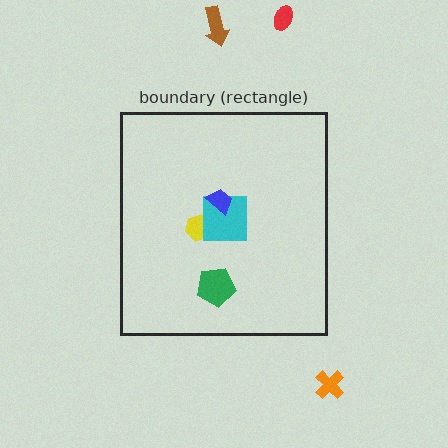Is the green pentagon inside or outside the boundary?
Inside.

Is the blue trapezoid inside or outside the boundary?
Inside.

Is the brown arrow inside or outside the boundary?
Outside.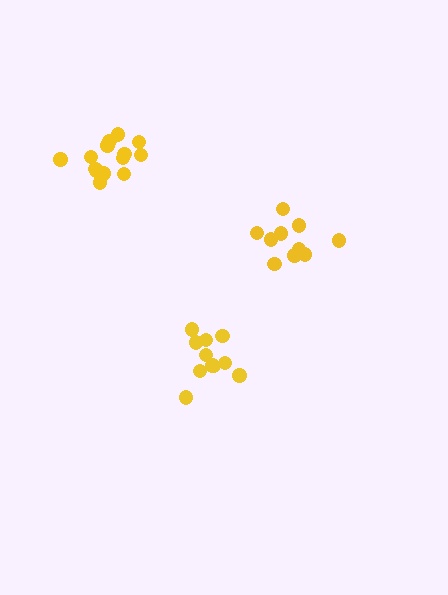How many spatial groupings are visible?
There are 3 spatial groupings.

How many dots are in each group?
Group 1: 14 dots, Group 2: 10 dots, Group 3: 11 dots (35 total).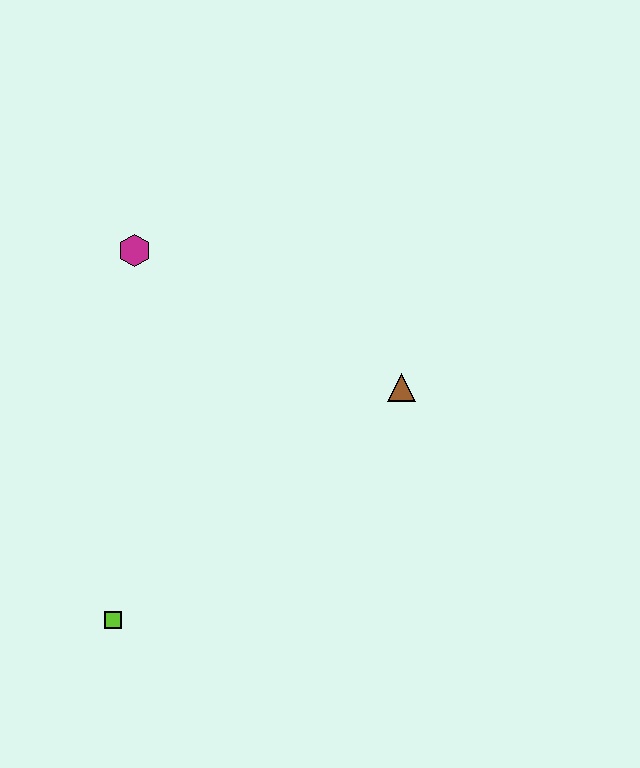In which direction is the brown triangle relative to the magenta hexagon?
The brown triangle is to the right of the magenta hexagon.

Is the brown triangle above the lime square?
Yes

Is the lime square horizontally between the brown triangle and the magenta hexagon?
No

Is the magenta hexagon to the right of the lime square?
Yes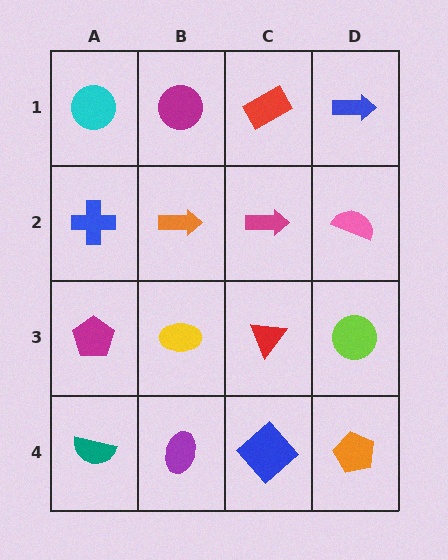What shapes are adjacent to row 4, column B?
A yellow ellipse (row 3, column B), a teal semicircle (row 4, column A), a blue diamond (row 4, column C).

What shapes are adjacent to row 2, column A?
A cyan circle (row 1, column A), a magenta pentagon (row 3, column A), an orange arrow (row 2, column B).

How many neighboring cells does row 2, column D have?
3.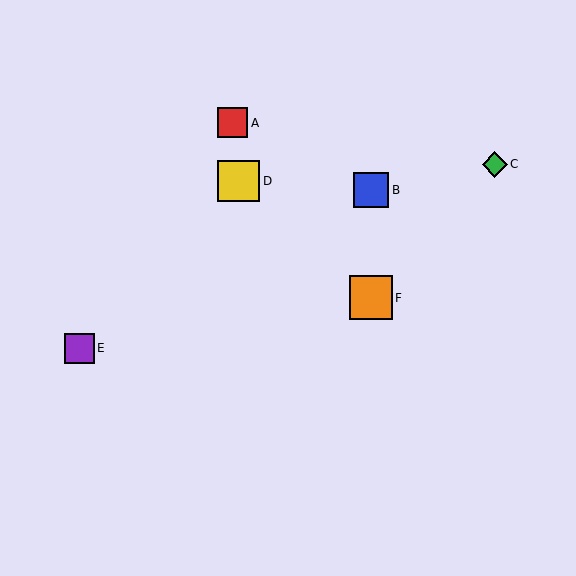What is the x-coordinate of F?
Object F is at x≈371.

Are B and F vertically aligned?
Yes, both are at x≈371.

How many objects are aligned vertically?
2 objects (B, F) are aligned vertically.